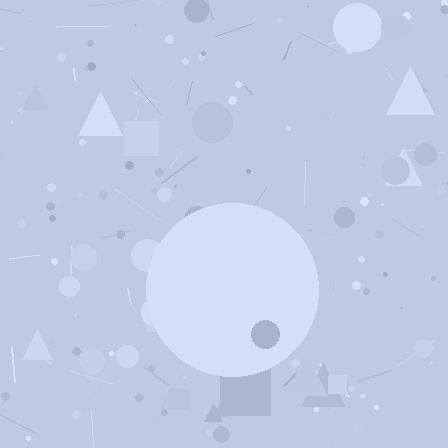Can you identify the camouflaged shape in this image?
The camouflaged shape is a circle.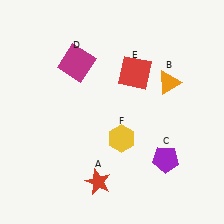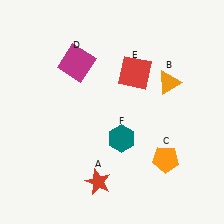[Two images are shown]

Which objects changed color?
C changed from purple to orange. F changed from yellow to teal.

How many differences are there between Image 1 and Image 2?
There are 2 differences between the two images.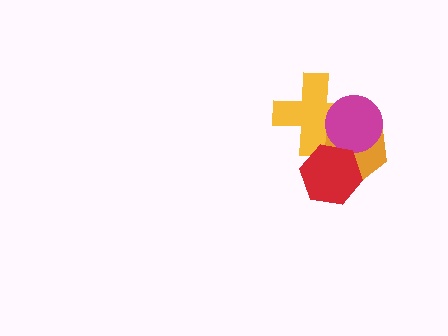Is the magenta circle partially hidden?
No, no other shape covers it.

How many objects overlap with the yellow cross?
3 objects overlap with the yellow cross.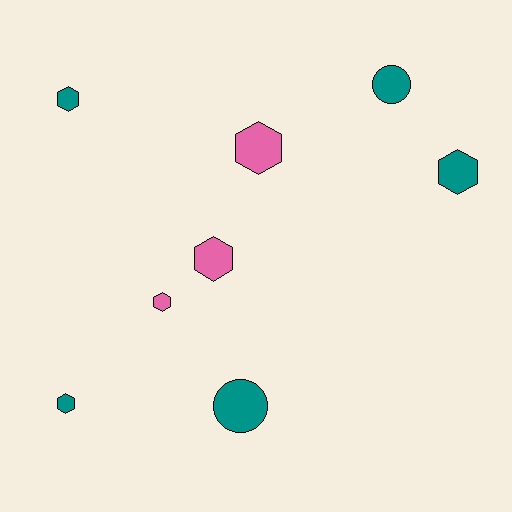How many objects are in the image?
There are 8 objects.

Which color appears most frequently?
Teal, with 5 objects.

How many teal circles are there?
There are 2 teal circles.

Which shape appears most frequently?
Hexagon, with 6 objects.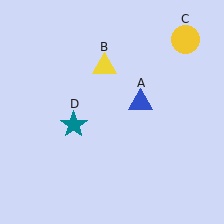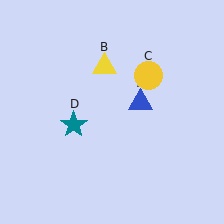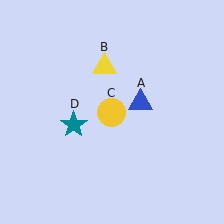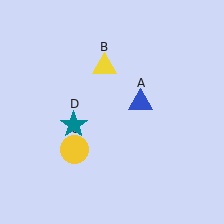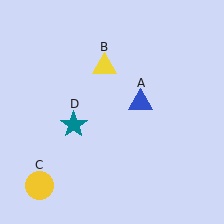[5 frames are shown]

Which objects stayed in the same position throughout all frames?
Blue triangle (object A) and yellow triangle (object B) and teal star (object D) remained stationary.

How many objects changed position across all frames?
1 object changed position: yellow circle (object C).